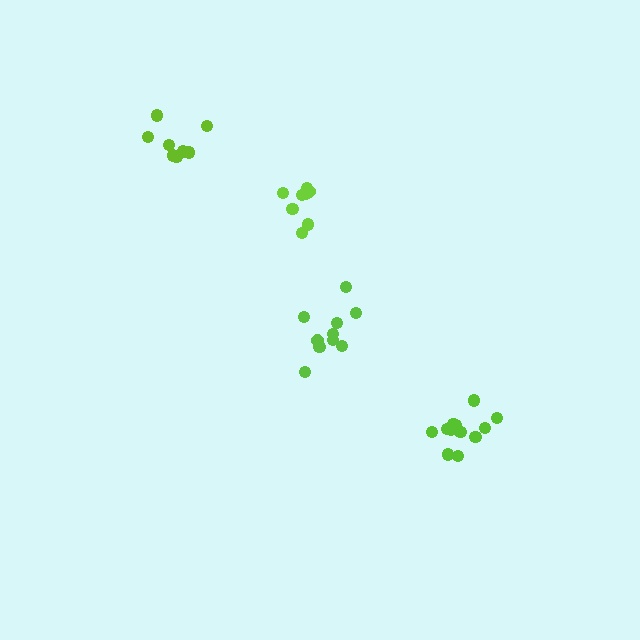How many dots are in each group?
Group 1: 10 dots, Group 2: 12 dots, Group 3: 8 dots, Group 4: 9 dots (39 total).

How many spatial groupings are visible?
There are 4 spatial groupings.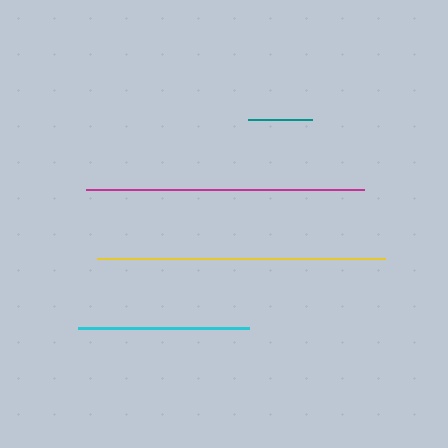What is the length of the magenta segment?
The magenta segment is approximately 278 pixels long.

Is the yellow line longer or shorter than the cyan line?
The yellow line is longer than the cyan line.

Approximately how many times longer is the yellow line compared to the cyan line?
The yellow line is approximately 1.7 times the length of the cyan line.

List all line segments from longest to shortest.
From longest to shortest: yellow, magenta, cyan, teal.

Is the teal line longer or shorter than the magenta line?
The magenta line is longer than the teal line.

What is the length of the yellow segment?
The yellow segment is approximately 288 pixels long.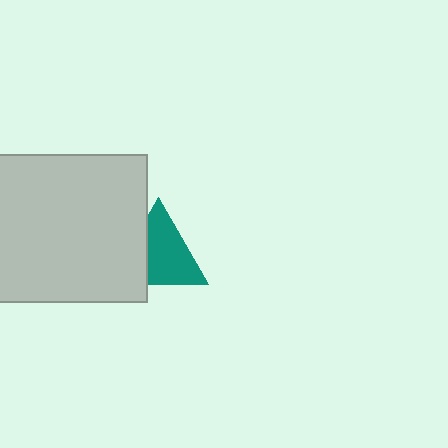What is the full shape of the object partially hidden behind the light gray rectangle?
The partially hidden object is a teal triangle.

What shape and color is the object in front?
The object in front is a light gray rectangle.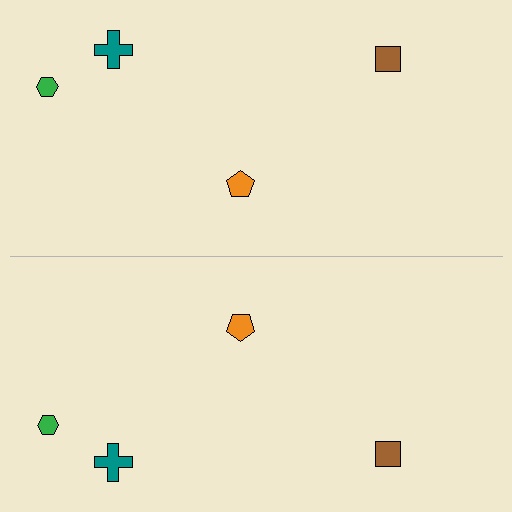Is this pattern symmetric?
Yes, this pattern has bilateral (reflection) symmetry.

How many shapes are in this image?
There are 8 shapes in this image.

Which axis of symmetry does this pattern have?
The pattern has a horizontal axis of symmetry running through the center of the image.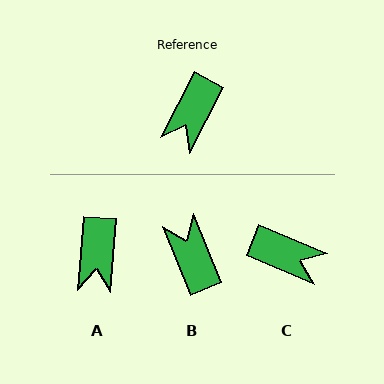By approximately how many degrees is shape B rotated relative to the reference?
Approximately 130 degrees clockwise.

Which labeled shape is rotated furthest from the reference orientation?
B, about 130 degrees away.